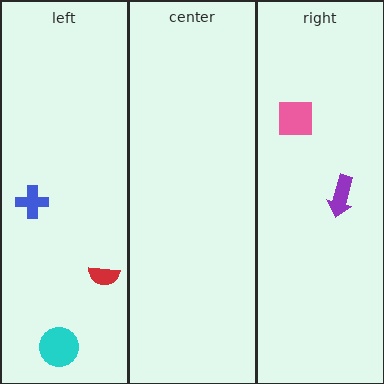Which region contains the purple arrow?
The right region.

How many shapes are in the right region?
2.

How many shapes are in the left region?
3.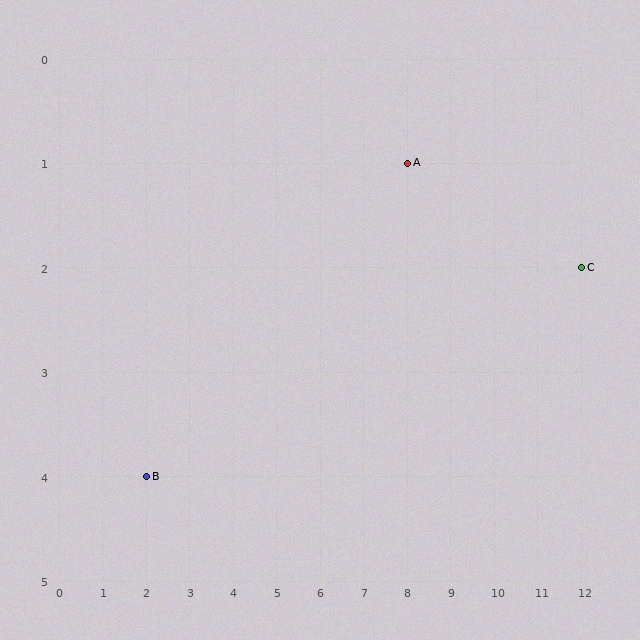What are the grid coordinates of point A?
Point A is at grid coordinates (8, 1).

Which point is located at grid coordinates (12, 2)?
Point C is at (12, 2).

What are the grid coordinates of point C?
Point C is at grid coordinates (12, 2).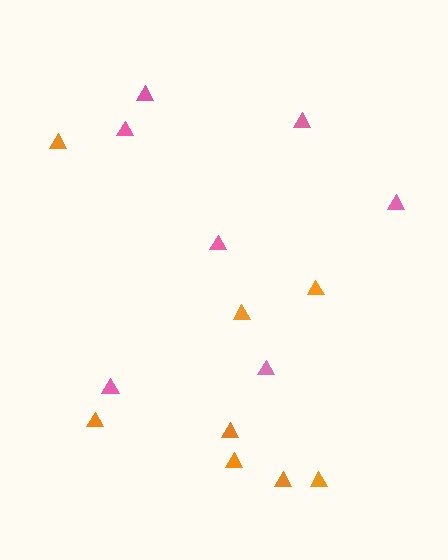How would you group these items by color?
There are 2 groups: one group of pink triangles (7) and one group of orange triangles (8).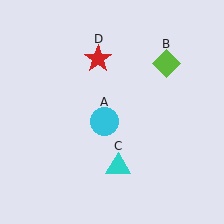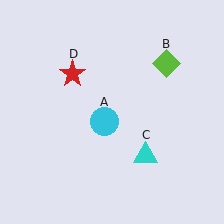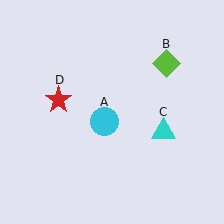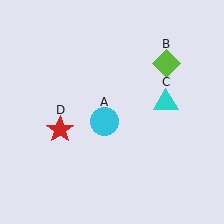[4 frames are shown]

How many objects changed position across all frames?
2 objects changed position: cyan triangle (object C), red star (object D).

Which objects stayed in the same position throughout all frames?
Cyan circle (object A) and lime diamond (object B) remained stationary.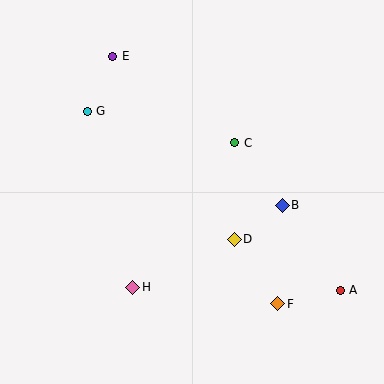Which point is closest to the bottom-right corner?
Point A is closest to the bottom-right corner.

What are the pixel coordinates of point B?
Point B is at (282, 205).